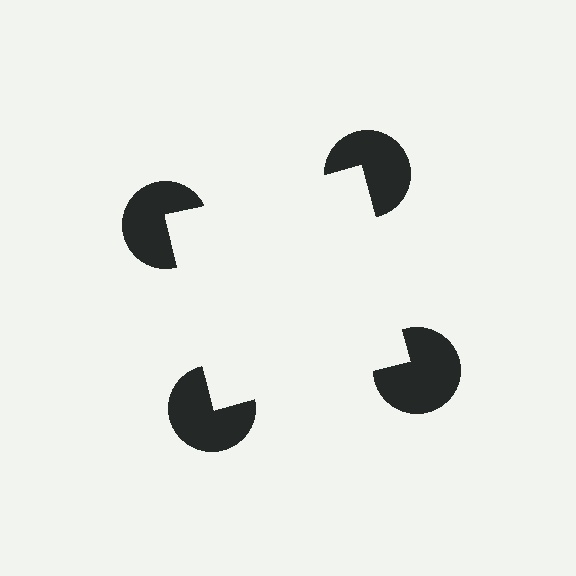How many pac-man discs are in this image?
There are 4 — one at each vertex of the illusory square.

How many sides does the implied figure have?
4 sides.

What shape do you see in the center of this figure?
An illusory square — its edges are inferred from the aligned wedge cuts in the pac-man discs, not physically drawn.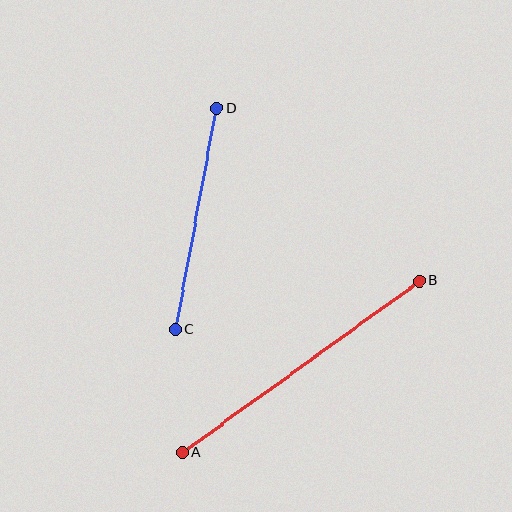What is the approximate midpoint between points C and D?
The midpoint is at approximately (196, 219) pixels.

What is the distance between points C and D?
The distance is approximately 225 pixels.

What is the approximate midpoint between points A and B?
The midpoint is at approximately (301, 367) pixels.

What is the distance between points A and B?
The distance is approximately 293 pixels.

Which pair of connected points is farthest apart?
Points A and B are farthest apart.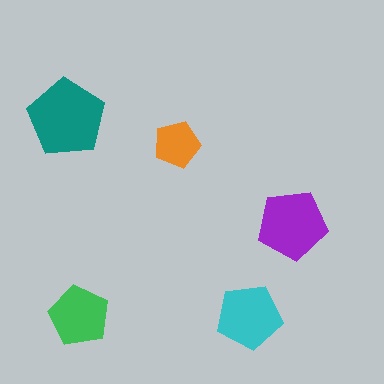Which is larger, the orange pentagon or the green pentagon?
The green one.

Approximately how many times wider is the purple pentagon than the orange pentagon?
About 1.5 times wider.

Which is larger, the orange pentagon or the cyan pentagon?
The cyan one.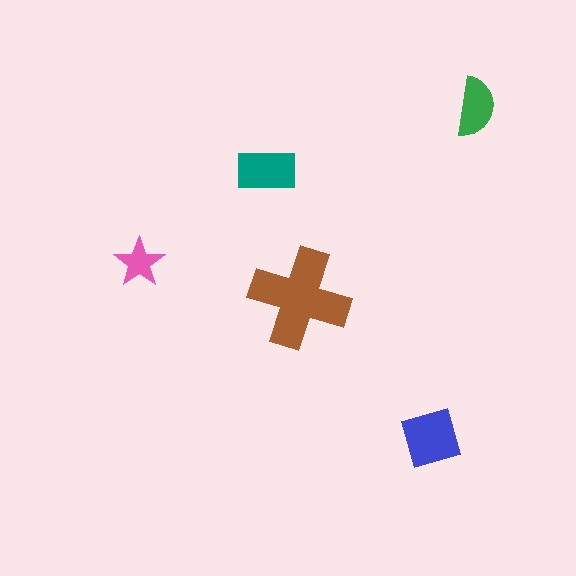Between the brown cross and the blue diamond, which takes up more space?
The brown cross.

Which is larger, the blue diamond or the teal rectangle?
The blue diamond.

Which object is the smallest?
The pink star.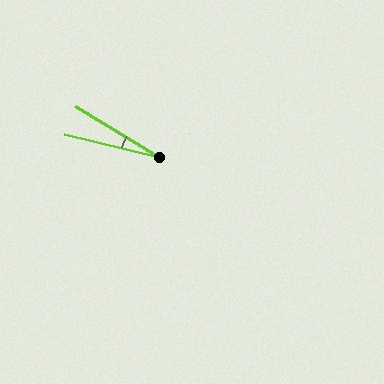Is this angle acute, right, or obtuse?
It is acute.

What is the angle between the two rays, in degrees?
Approximately 18 degrees.